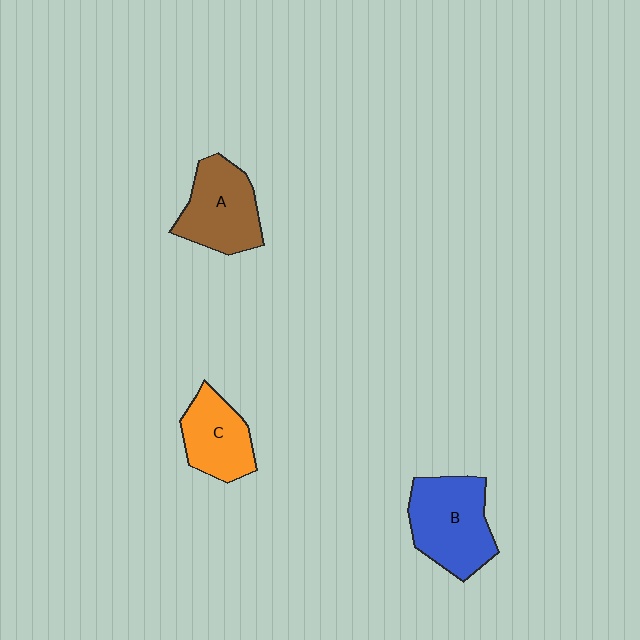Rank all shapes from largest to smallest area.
From largest to smallest: B (blue), A (brown), C (orange).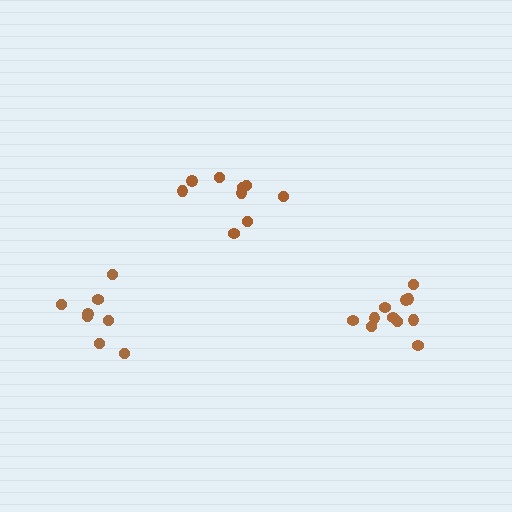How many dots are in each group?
Group 1: 8 dots, Group 2: 11 dots, Group 3: 9 dots (28 total).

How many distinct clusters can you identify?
There are 3 distinct clusters.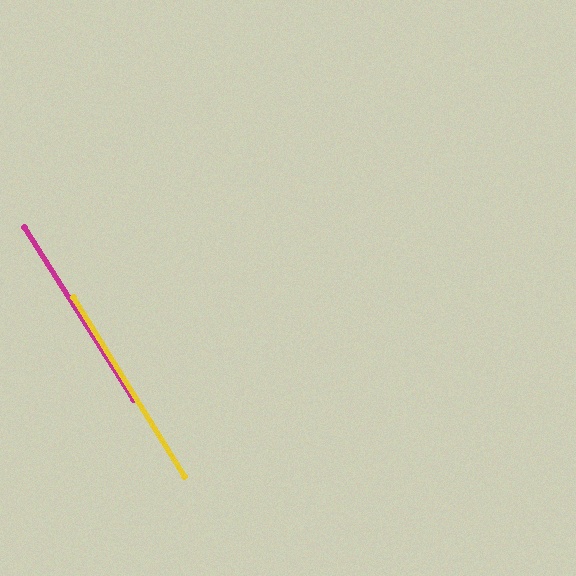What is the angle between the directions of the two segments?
Approximately 1 degree.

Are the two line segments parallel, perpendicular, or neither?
Parallel — their directions differ by only 0.7°.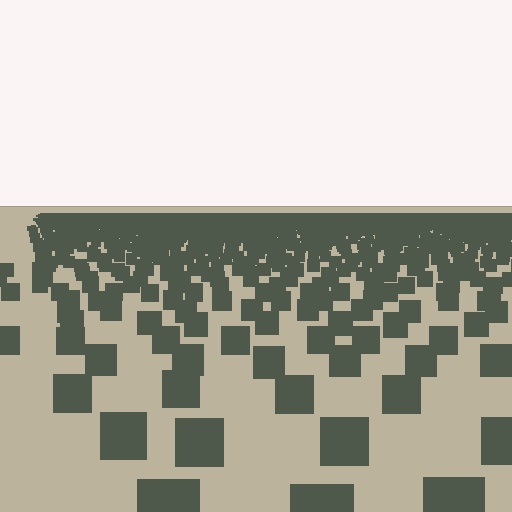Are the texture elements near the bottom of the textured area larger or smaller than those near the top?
Larger. Near the bottom, elements are closer to the viewer and appear at a bigger on-screen size.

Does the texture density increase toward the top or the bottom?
Density increases toward the top.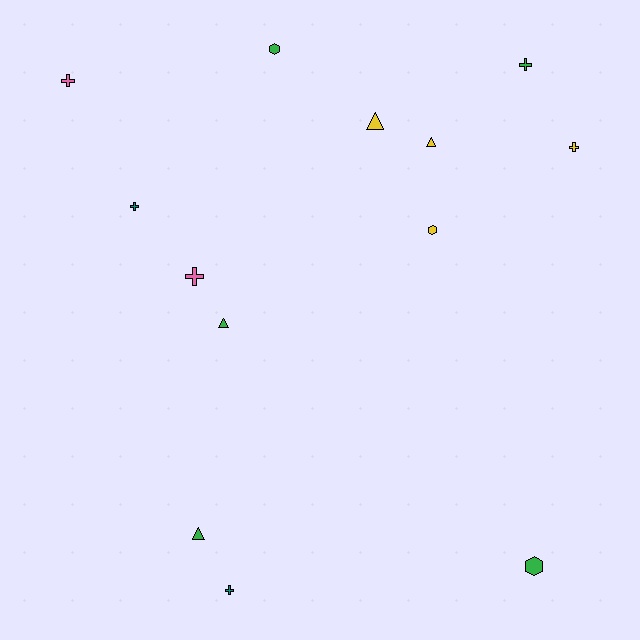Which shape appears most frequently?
Cross, with 6 objects.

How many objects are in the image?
There are 13 objects.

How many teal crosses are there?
There are 2 teal crosses.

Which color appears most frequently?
Green, with 5 objects.